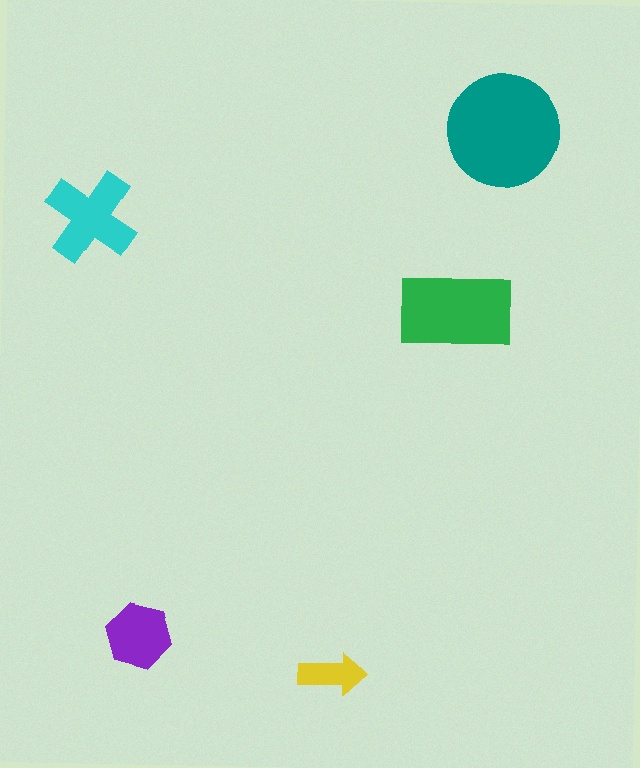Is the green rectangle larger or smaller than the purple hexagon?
Larger.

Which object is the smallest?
The yellow arrow.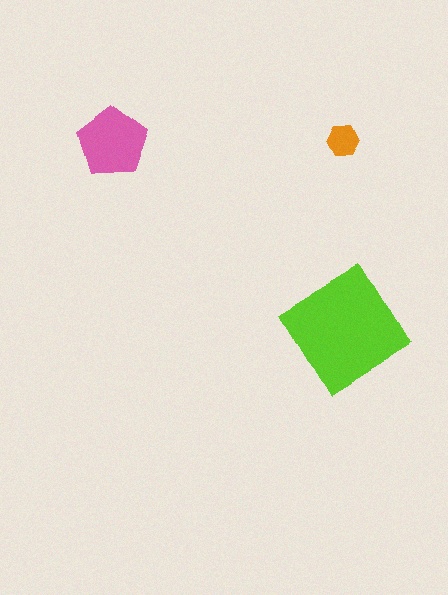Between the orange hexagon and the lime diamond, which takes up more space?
The lime diamond.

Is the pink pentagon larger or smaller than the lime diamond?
Smaller.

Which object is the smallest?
The orange hexagon.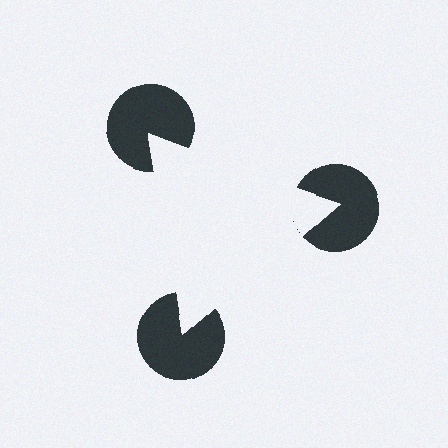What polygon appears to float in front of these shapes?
An illusory triangle — its edges are inferred from the aligned wedge cuts in the pac-man discs, not physically drawn.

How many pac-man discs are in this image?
There are 3 — one at each vertex of the illusory triangle.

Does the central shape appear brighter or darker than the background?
It typically appears slightly brighter than the background, even though no actual brightness change is drawn.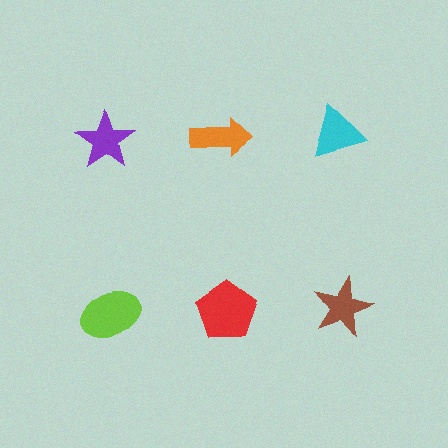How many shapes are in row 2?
3 shapes.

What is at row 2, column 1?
A lime ellipse.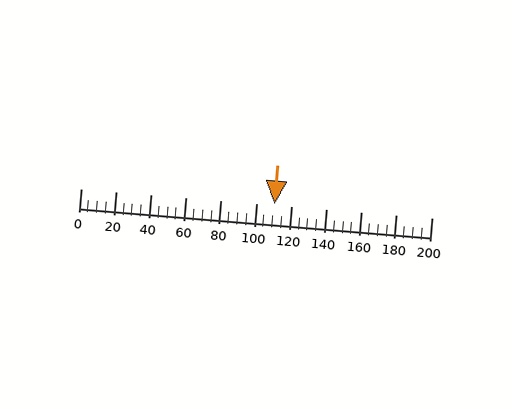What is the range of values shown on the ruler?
The ruler shows values from 0 to 200.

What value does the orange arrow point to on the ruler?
The orange arrow points to approximately 110.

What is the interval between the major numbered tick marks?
The major tick marks are spaced 20 units apart.